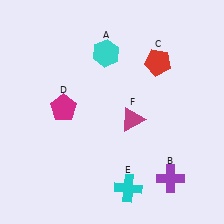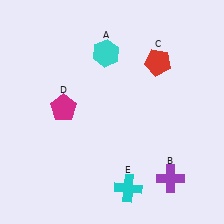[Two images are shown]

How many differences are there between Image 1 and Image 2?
There is 1 difference between the two images.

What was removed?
The magenta triangle (F) was removed in Image 2.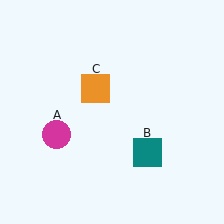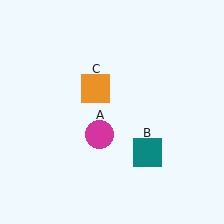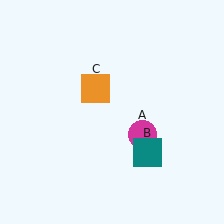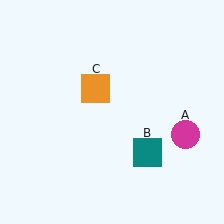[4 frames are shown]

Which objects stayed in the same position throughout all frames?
Teal square (object B) and orange square (object C) remained stationary.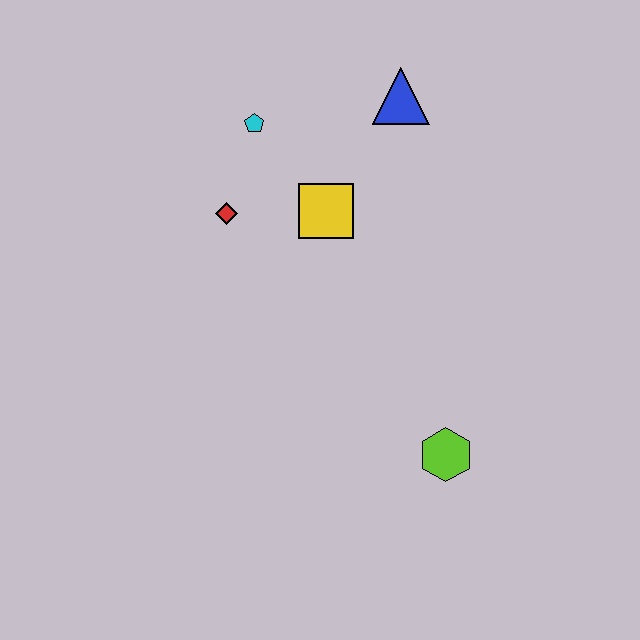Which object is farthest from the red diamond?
The lime hexagon is farthest from the red diamond.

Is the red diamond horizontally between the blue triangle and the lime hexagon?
No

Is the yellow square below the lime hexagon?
No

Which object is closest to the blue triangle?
The yellow square is closest to the blue triangle.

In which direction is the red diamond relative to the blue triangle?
The red diamond is to the left of the blue triangle.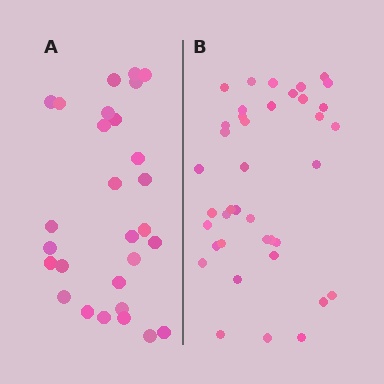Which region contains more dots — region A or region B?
Region B (the right region) has more dots.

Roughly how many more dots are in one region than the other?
Region B has roughly 12 or so more dots than region A.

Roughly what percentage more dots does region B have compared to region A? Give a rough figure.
About 40% more.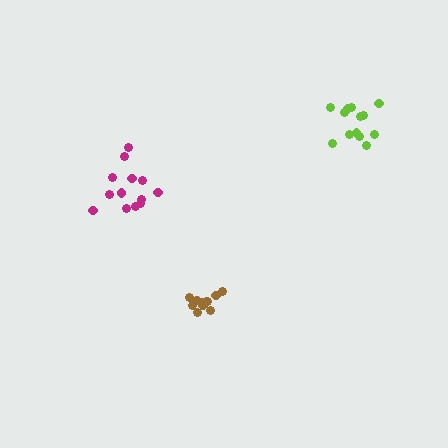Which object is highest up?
The lime cluster is topmost.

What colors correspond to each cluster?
The clusters are colored: magenta, lime, brown.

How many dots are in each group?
Group 1: 13 dots, Group 2: 13 dots, Group 3: 11 dots (37 total).